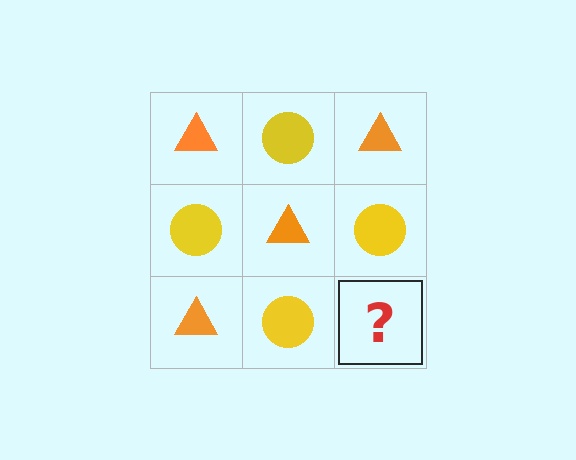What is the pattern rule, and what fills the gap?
The rule is that it alternates orange triangle and yellow circle in a checkerboard pattern. The gap should be filled with an orange triangle.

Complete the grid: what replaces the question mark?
The question mark should be replaced with an orange triangle.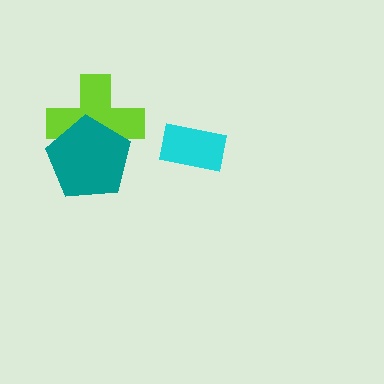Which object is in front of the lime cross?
The teal pentagon is in front of the lime cross.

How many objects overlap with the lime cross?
1 object overlaps with the lime cross.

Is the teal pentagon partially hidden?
No, no other shape covers it.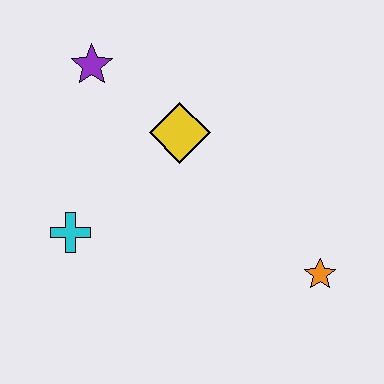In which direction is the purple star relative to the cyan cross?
The purple star is above the cyan cross.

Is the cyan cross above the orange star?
Yes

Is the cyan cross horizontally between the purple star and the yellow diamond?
No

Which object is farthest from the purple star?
The orange star is farthest from the purple star.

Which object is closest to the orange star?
The yellow diamond is closest to the orange star.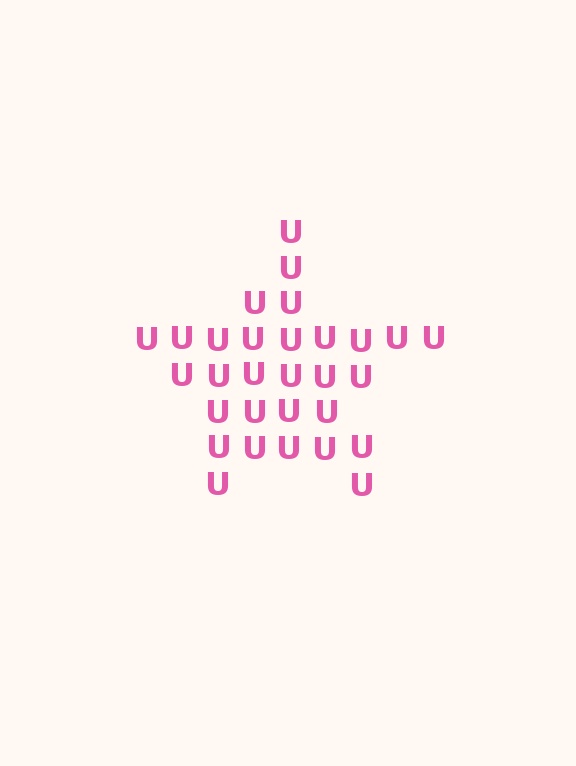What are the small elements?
The small elements are letter U's.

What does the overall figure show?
The overall figure shows a star.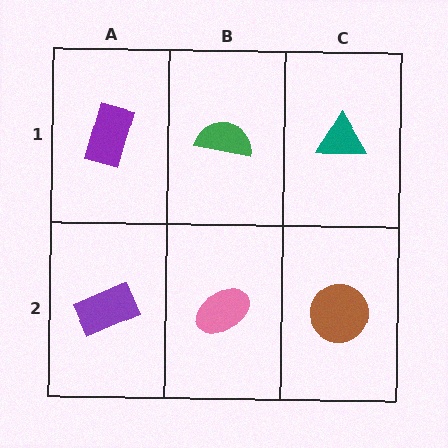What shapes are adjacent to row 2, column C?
A teal triangle (row 1, column C), a pink ellipse (row 2, column B).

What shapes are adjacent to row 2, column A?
A purple rectangle (row 1, column A), a pink ellipse (row 2, column B).